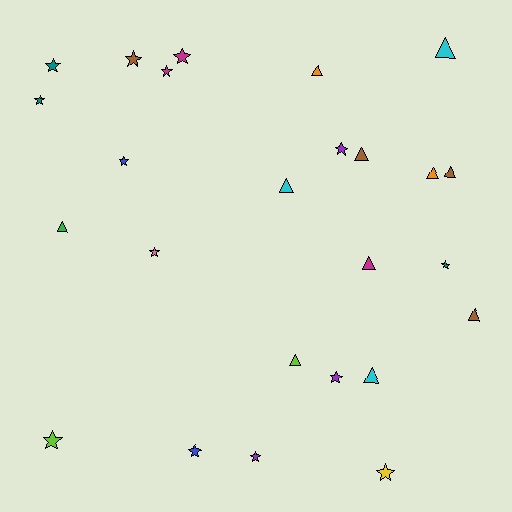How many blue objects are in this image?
There are 2 blue objects.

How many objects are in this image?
There are 25 objects.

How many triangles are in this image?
There are 11 triangles.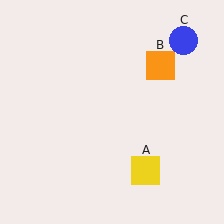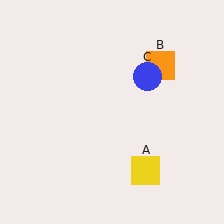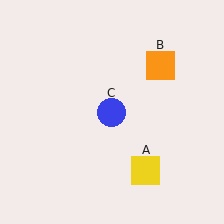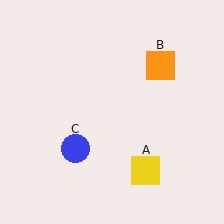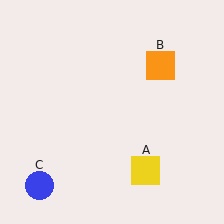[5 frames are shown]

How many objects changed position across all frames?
1 object changed position: blue circle (object C).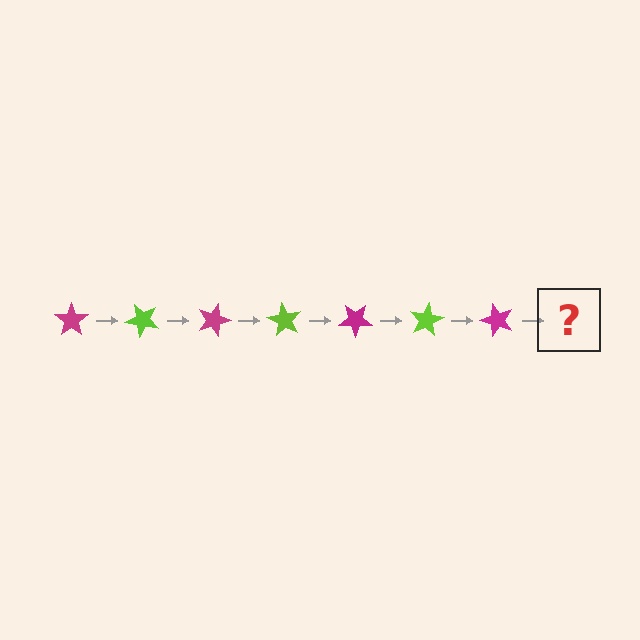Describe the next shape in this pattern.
It should be a lime star, rotated 315 degrees from the start.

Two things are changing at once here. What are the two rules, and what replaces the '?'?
The two rules are that it rotates 45 degrees each step and the color cycles through magenta and lime. The '?' should be a lime star, rotated 315 degrees from the start.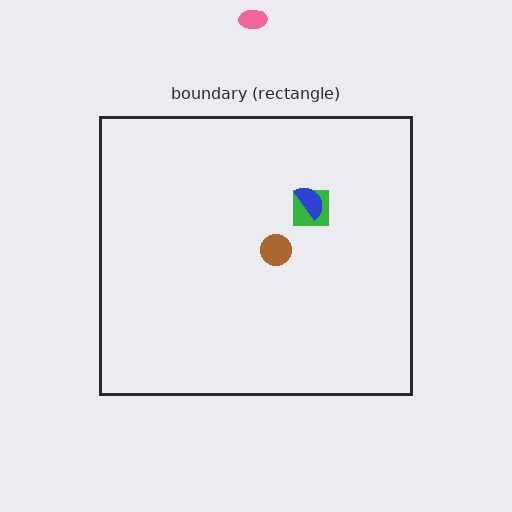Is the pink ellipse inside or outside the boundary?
Outside.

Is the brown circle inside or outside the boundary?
Inside.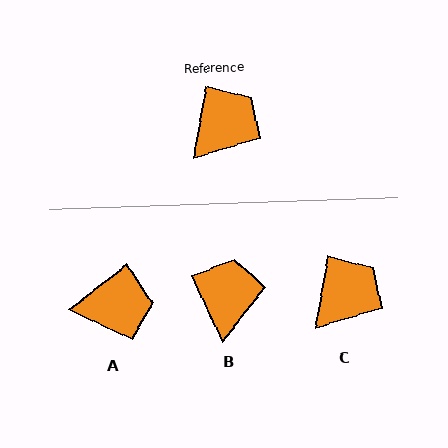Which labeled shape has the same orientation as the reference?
C.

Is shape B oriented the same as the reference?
No, it is off by about 35 degrees.